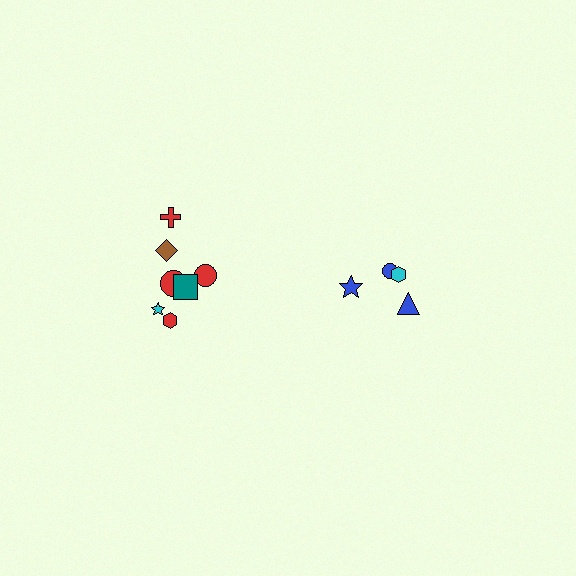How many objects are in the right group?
There are 4 objects.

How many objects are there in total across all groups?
There are 11 objects.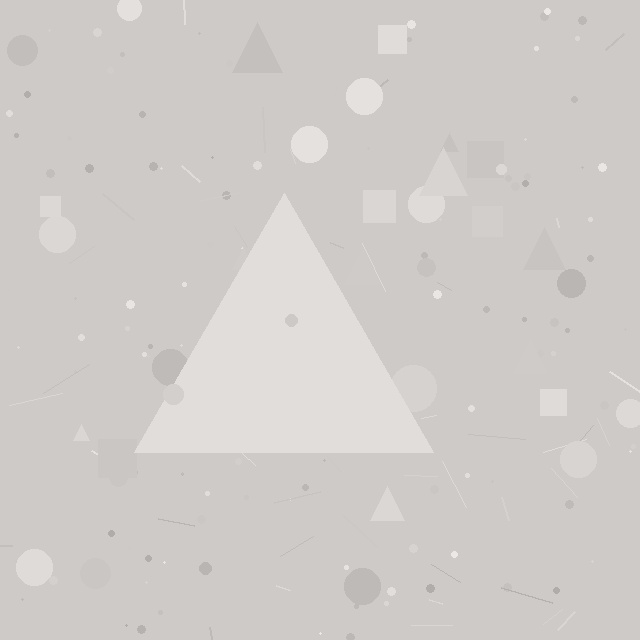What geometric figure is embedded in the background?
A triangle is embedded in the background.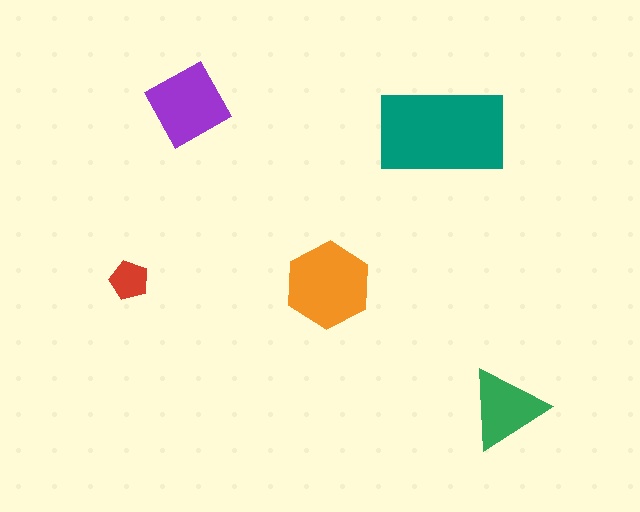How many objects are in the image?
There are 5 objects in the image.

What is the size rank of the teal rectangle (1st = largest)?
1st.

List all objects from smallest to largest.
The red pentagon, the green triangle, the purple square, the orange hexagon, the teal rectangle.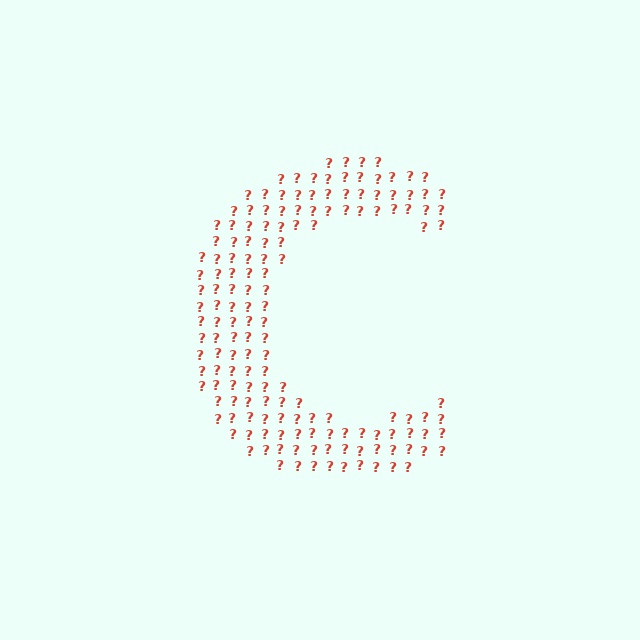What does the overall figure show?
The overall figure shows the letter C.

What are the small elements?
The small elements are question marks.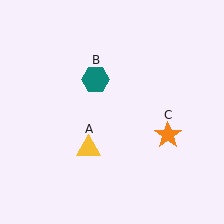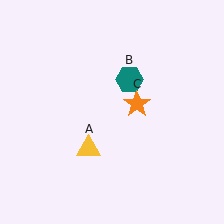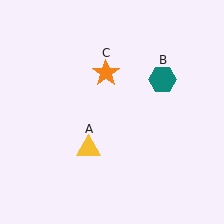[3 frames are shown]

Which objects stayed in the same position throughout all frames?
Yellow triangle (object A) remained stationary.